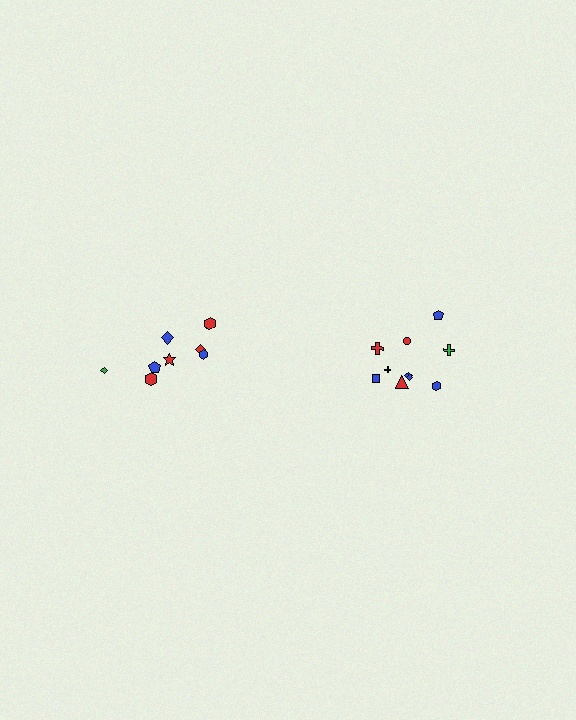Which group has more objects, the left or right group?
The right group.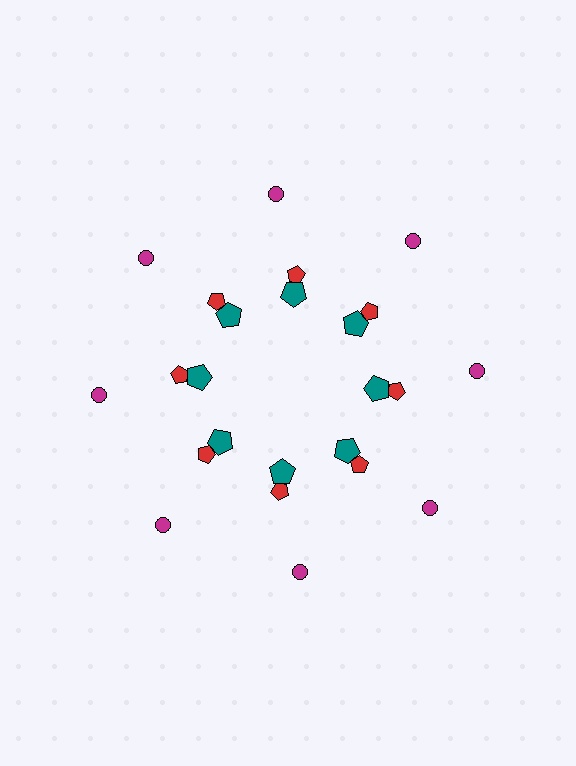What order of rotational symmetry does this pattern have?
This pattern has 8-fold rotational symmetry.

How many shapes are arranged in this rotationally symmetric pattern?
There are 24 shapes, arranged in 8 groups of 3.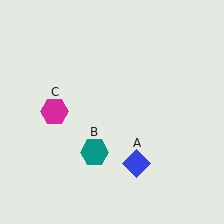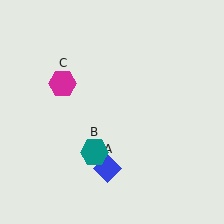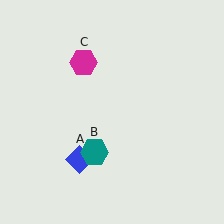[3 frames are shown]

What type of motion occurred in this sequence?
The blue diamond (object A), magenta hexagon (object C) rotated clockwise around the center of the scene.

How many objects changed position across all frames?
2 objects changed position: blue diamond (object A), magenta hexagon (object C).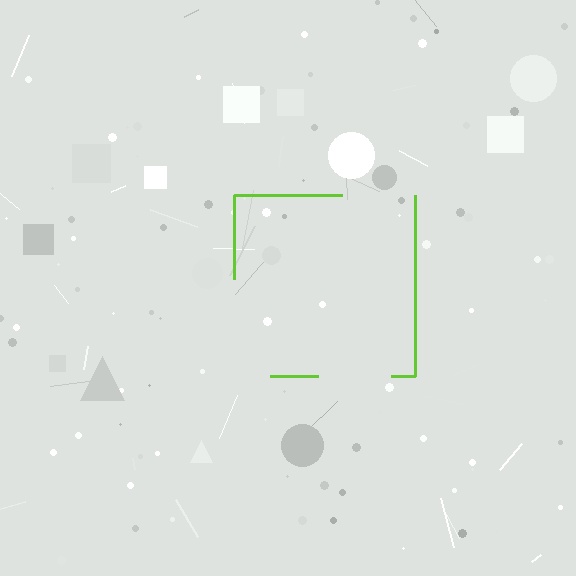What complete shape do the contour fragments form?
The contour fragments form a square.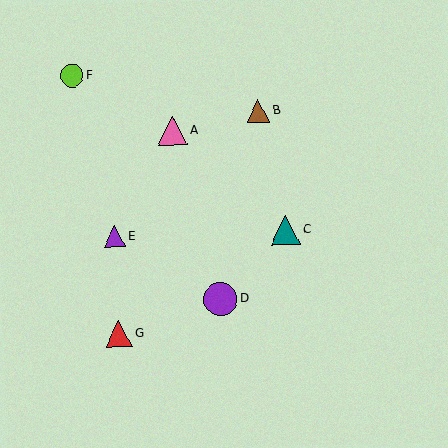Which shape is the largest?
The purple circle (labeled D) is the largest.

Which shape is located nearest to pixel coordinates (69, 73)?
The lime circle (labeled F) at (72, 75) is nearest to that location.